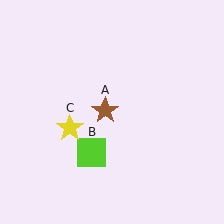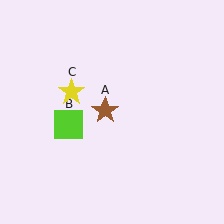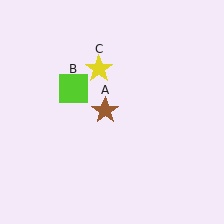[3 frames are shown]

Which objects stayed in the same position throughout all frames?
Brown star (object A) remained stationary.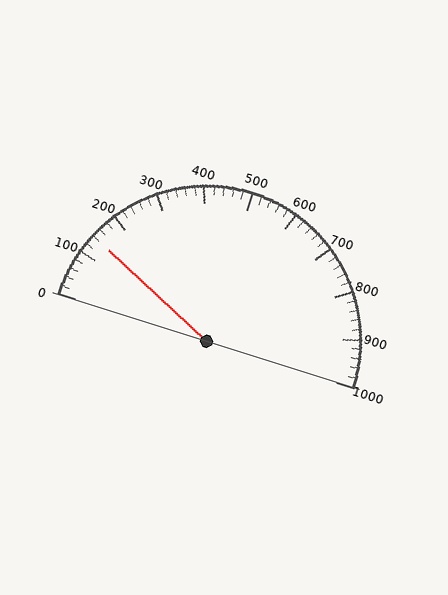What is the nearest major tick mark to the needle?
The nearest major tick mark is 100.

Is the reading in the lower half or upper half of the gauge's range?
The reading is in the lower half of the range (0 to 1000).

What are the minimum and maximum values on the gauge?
The gauge ranges from 0 to 1000.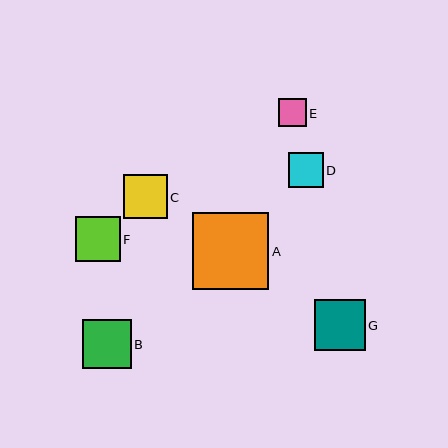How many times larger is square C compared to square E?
Square C is approximately 1.6 times the size of square E.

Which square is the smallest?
Square E is the smallest with a size of approximately 28 pixels.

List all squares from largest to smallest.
From largest to smallest: A, G, B, F, C, D, E.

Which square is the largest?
Square A is the largest with a size of approximately 76 pixels.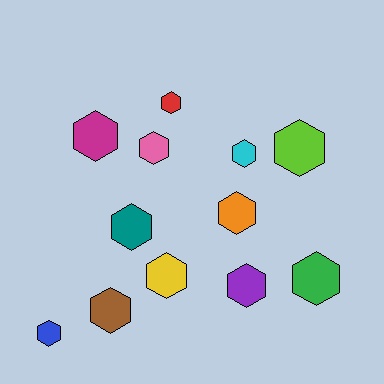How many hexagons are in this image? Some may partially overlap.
There are 12 hexagons.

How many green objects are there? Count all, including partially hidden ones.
There is 1 green object.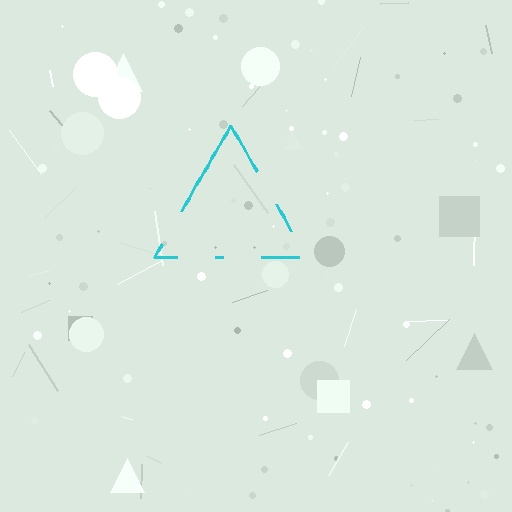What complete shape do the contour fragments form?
The contour fragments form a triangle.